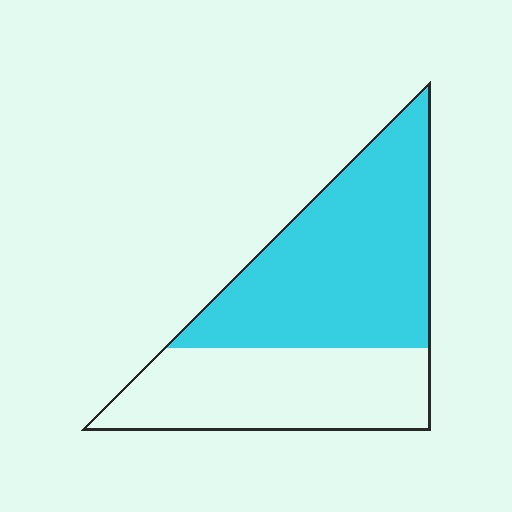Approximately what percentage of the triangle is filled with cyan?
Approximately 60%.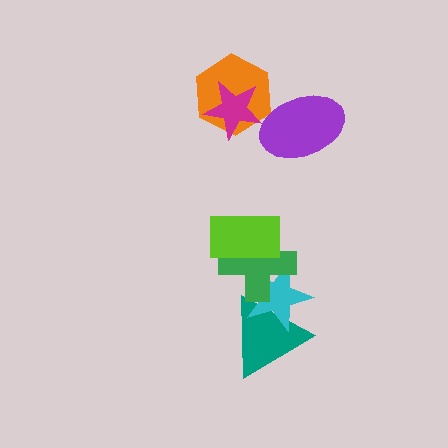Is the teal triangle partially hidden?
Yes, it is partially covered by another shape.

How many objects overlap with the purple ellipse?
1 object overlaps with the purple ellipse.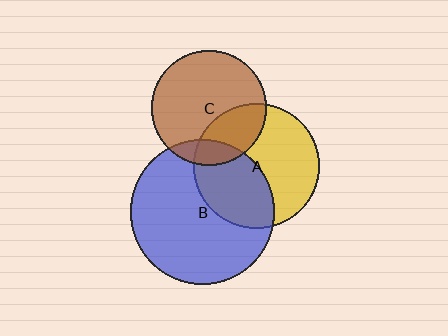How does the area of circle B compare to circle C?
Approximately 1.6 times.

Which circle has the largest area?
Circle B (blue).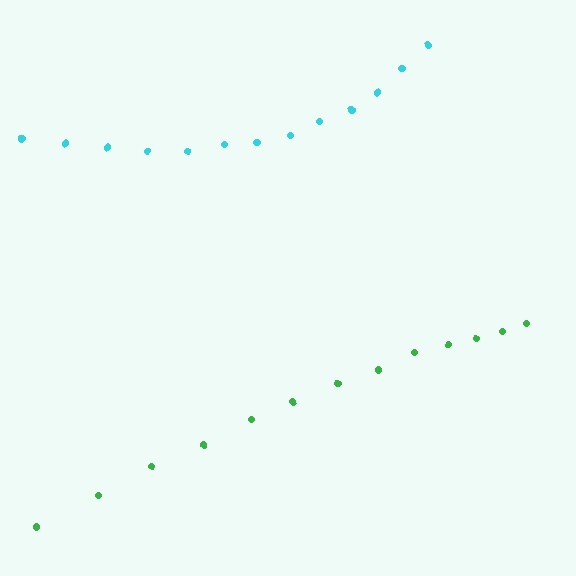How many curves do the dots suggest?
There are 2 distinct paths.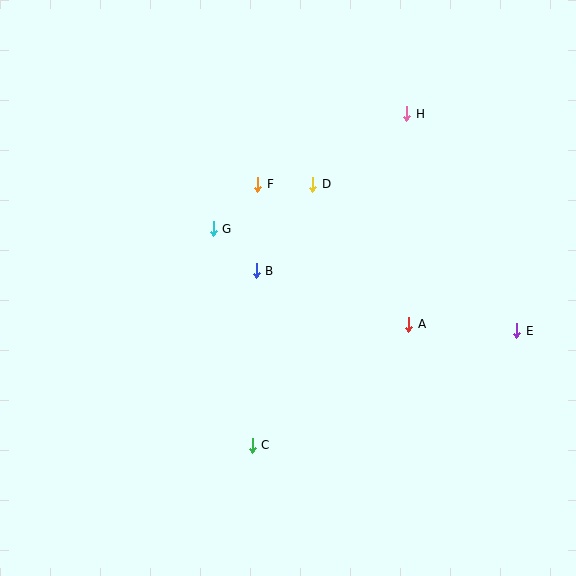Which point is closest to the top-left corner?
Point G is closest to the top-left corner.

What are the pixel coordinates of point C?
Point C is at (252, 445).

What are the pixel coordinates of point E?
Point E is at (516, 331).